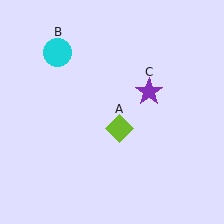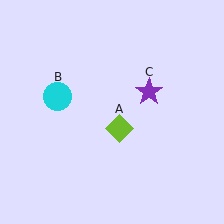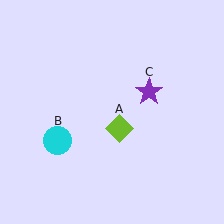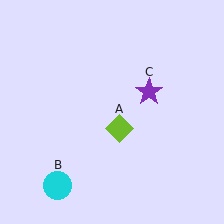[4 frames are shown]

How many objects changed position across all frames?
1 object changed position: cyan circle (object B).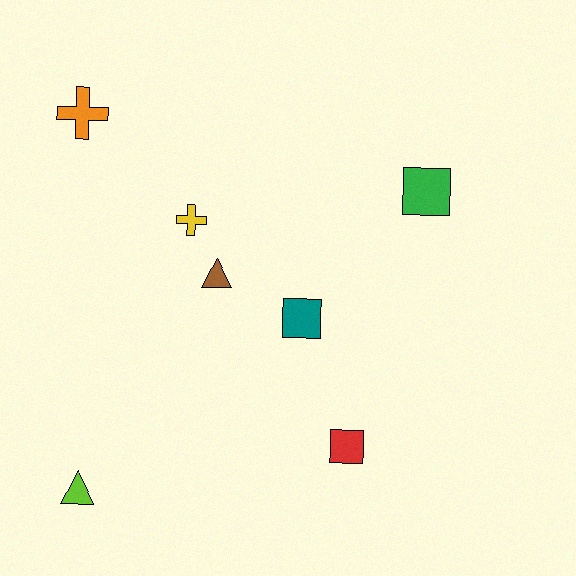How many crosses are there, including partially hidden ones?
There are 2 crosses.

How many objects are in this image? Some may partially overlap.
There are 7 objects.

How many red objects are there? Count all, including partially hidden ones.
There is 1 red object.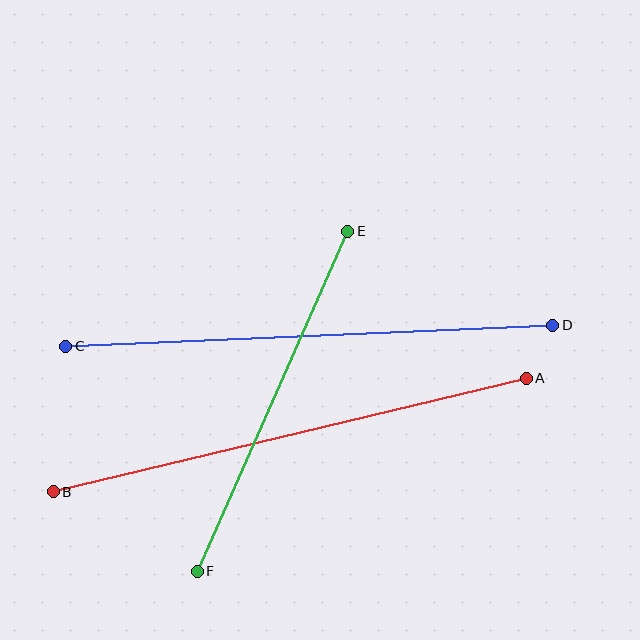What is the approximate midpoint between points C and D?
The midpoint is at approximately (309, 336) pixels.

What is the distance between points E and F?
The distance is approximately 372 pixels.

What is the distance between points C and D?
The distance is approximately 487 pixels.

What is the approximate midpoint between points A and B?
The midpoint is at approximately (290, 435) pixels.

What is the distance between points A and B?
The distance is approximately 486 pixels.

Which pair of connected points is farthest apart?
Points C and D are farthest apart.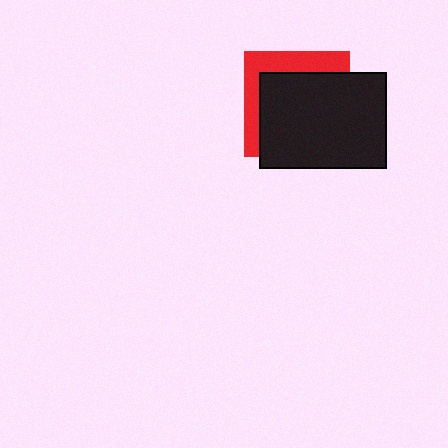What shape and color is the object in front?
The object in front is a black rectangle.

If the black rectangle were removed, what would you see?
You would see the complete red square.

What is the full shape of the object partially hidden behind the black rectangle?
The partially hidden object is a red square.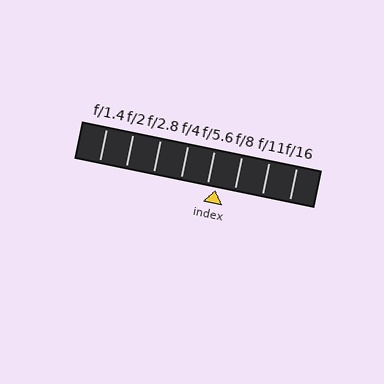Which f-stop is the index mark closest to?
The index mark is closest to f/5.6.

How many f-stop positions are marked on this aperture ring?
There are 8 f-stop positions marked.